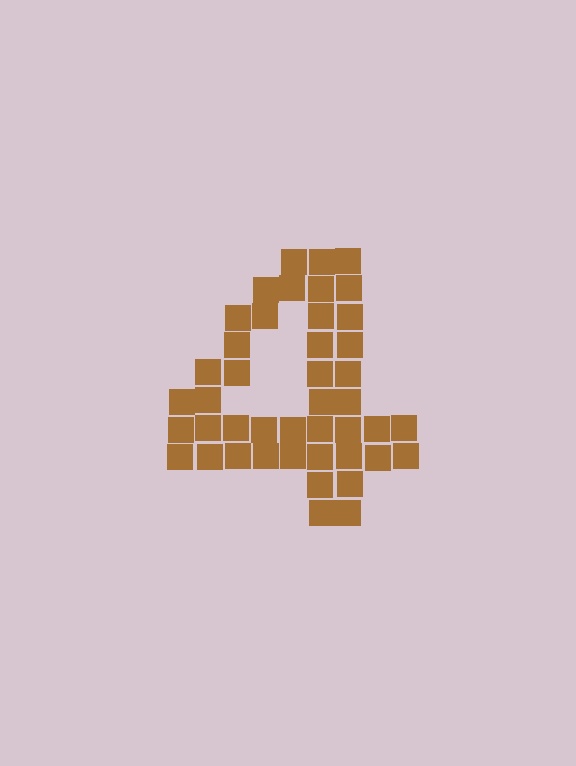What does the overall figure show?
The overall figure shows the digit 4.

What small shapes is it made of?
It is made of small squares.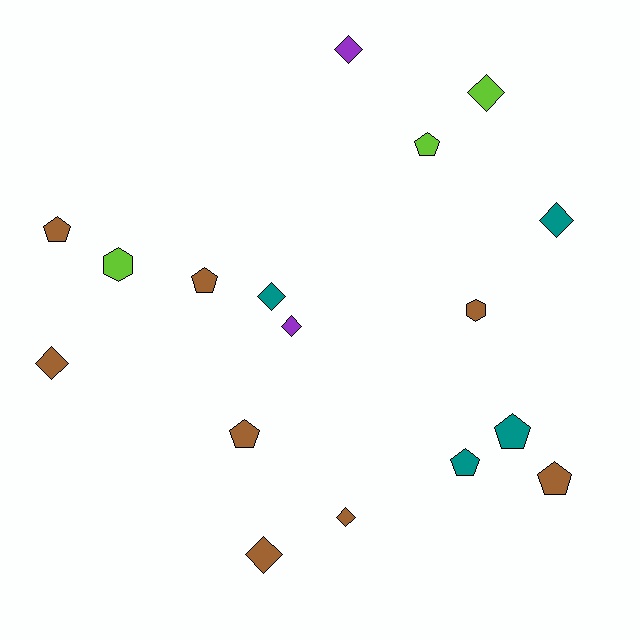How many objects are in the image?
There are 17 objects.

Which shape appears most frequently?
Diamond, with 8 objects.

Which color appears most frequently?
Brown, with 8 objects.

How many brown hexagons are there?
There is 1 brown hexagon.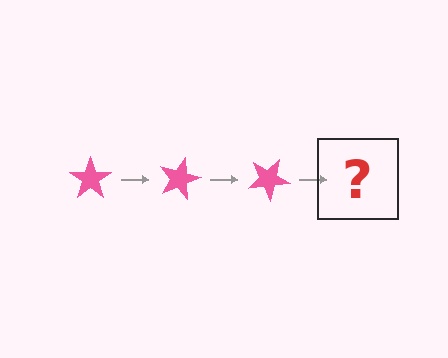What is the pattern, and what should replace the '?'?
The pattern is that the star rotates 15 degrees each step. The '?' should be a pink star rotated 45 degrees.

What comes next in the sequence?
The next element should be a pink star rotated 45 degrees.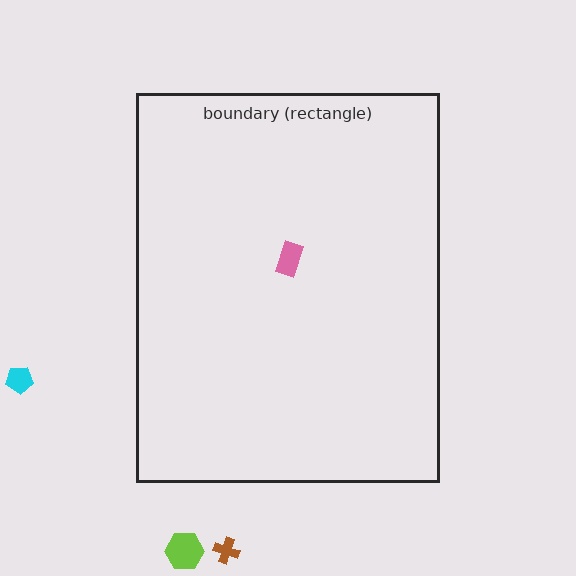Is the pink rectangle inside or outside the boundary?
Inside.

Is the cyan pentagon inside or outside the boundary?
Outside.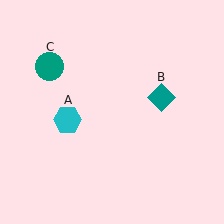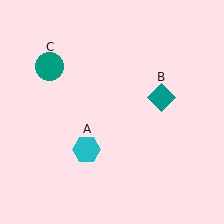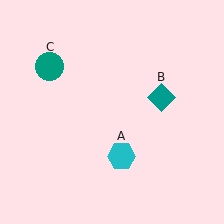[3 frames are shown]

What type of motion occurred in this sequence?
The cyan hexagon (object A) rotated counterclockwise around the center of the scene.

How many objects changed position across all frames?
1 object changed position: cyan hexagon (object A).